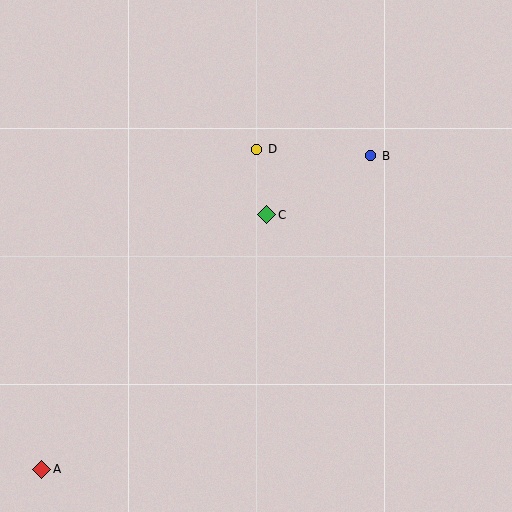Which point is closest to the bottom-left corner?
Point A is closest to the bottom-left corner.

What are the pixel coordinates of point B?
Point B is at (371, 156).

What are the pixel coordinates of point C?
Point C is at (267, 215).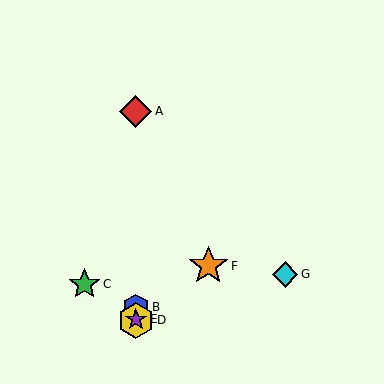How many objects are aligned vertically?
4 objects (A, B, D, E) are aligned vertically.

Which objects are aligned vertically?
Objects A, B, D, E are aligned vertically.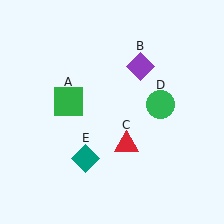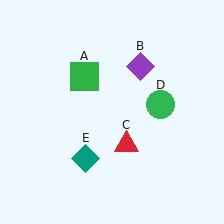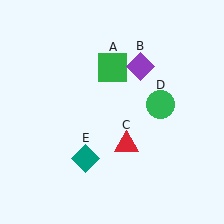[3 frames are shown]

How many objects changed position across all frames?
1 object changed position: green square (object A).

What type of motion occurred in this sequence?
The green square (object A) rotated clockwise around the center of the scene.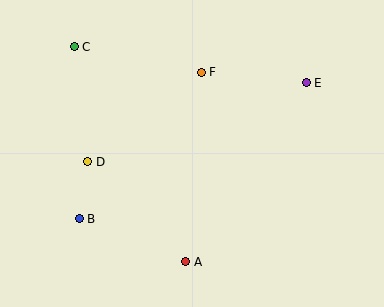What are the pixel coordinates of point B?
Point B is at (79, 219).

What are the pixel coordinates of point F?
Point F is at (201, 72).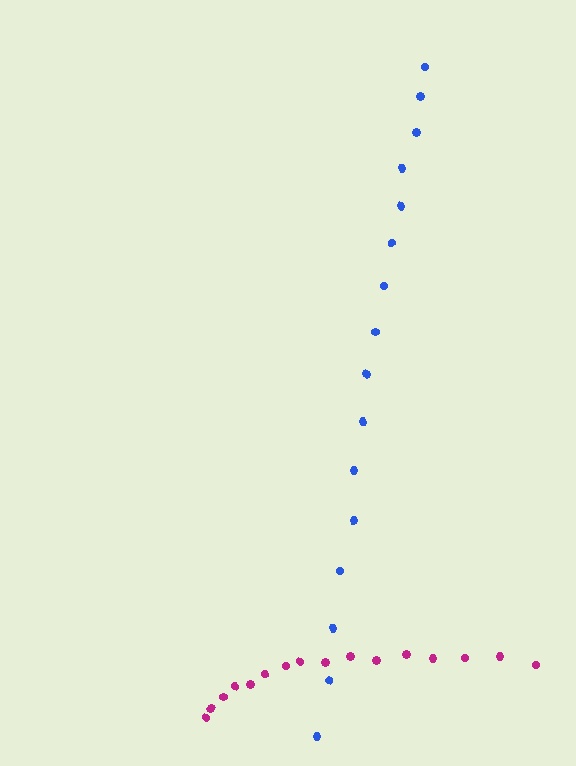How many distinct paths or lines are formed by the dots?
There are 2 distinct paths.